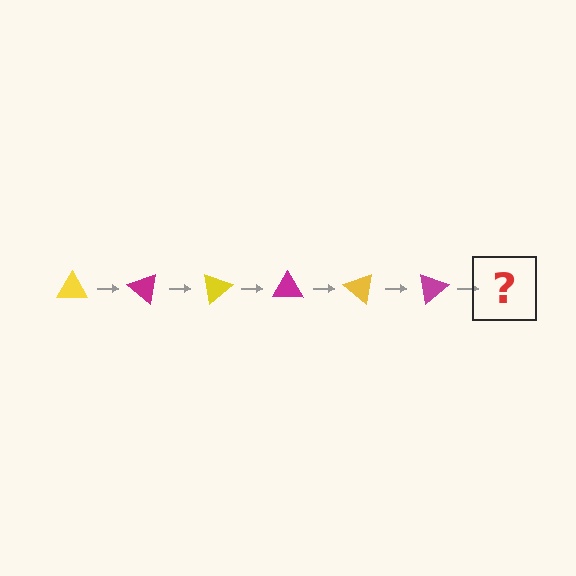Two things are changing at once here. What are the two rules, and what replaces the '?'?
The two rules are that it rotates 40 degrees each step and the color cycles through yellow and magenta. The '?' should be a yellow triangle, rotated 240 degrees from the start.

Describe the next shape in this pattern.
It should be a yellow triangle, rotated 240 degrees from the start.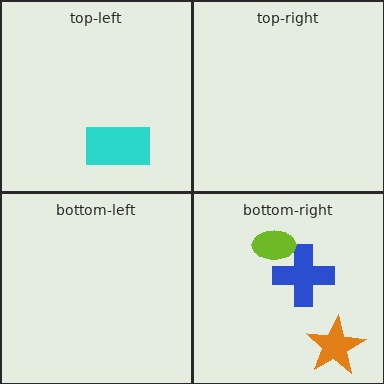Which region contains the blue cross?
The bottom-right region.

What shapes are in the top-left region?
The cyan rectangle.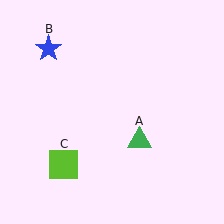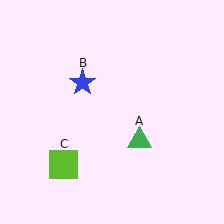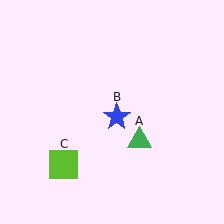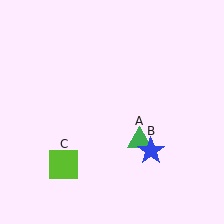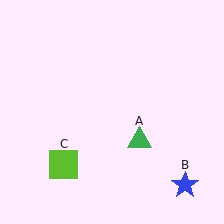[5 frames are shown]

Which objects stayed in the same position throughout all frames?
Green triangle (object A) and lime square (object C) remained stationary.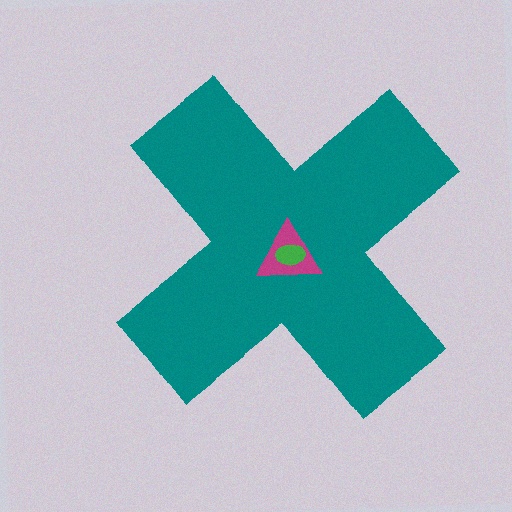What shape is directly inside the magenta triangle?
The green ellipse.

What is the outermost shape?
The teal cross.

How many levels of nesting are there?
3.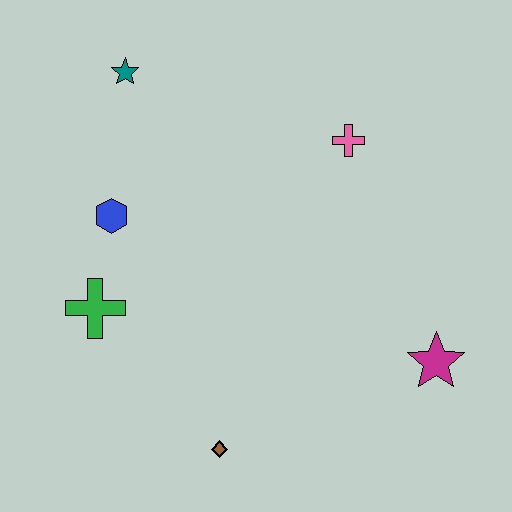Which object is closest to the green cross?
The blue hexagon is closest to the green cross.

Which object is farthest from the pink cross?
The brown diamond is farthest from the pink cross.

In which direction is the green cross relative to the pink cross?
The green cross is to the left of the pink cross.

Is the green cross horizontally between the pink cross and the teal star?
No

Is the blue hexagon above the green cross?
Yes